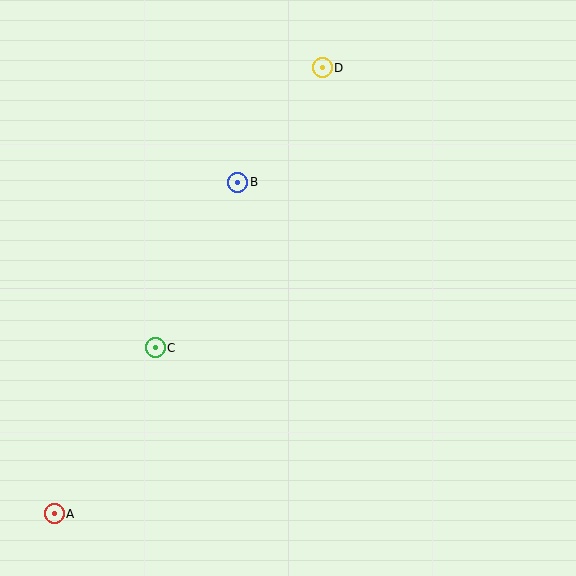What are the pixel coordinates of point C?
Point C is at (155, 348).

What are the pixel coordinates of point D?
Point D is at (322, 68).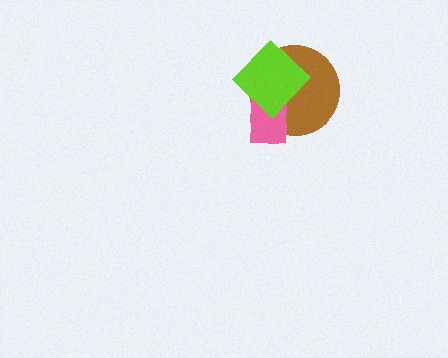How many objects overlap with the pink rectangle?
2 objects overlap with the pink rectangle.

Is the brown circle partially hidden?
Yes, it is partially covered by another shape.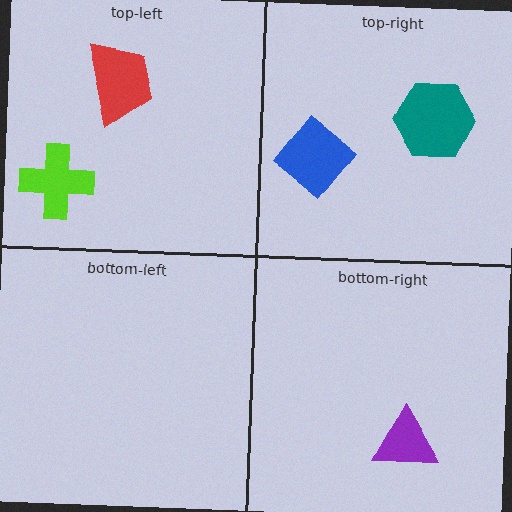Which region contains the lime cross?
The top-left region.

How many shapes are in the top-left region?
2.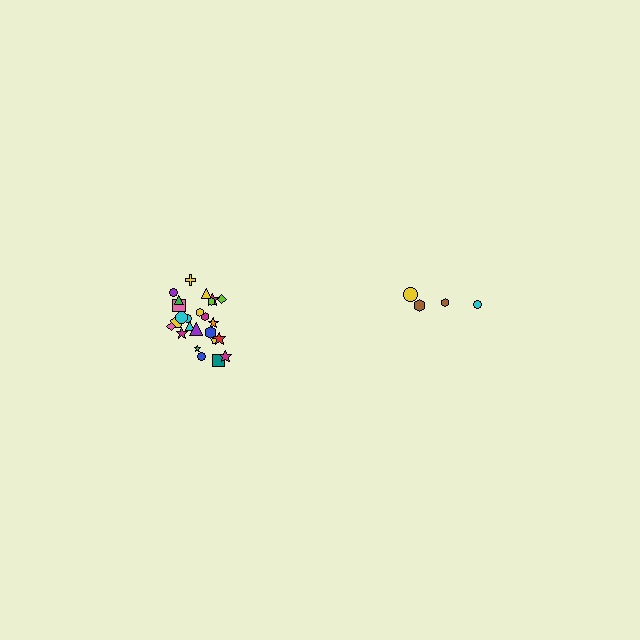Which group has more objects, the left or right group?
The left group.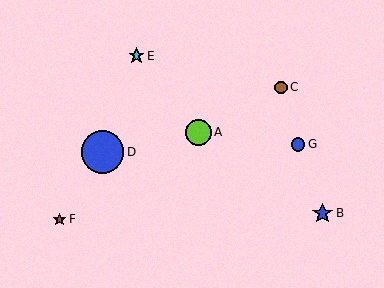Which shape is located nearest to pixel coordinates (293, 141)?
The blue circle (labeled G) at (298, 144) is nearest to that location.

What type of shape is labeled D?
Shape D is a blue circle.